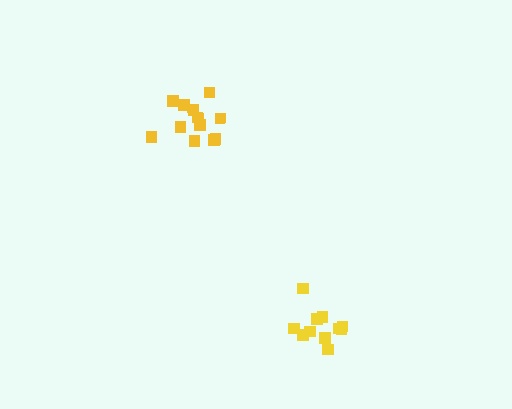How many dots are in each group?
Group 1: 11 dots, Group 2: 12 dots (23 total).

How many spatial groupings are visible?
There are 2 spatial groupings.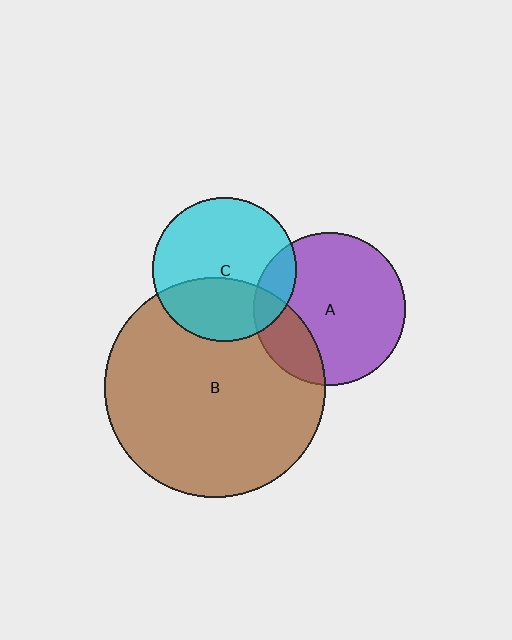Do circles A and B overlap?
Yes.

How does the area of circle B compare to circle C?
Approximately 2.3 times.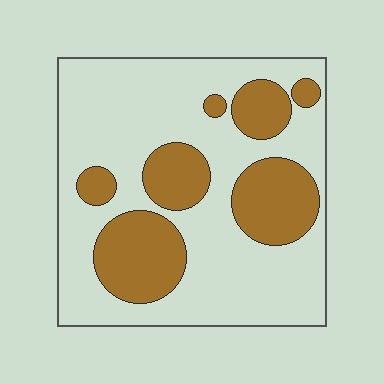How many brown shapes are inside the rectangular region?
7.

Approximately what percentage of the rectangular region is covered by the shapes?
Approximately 30%.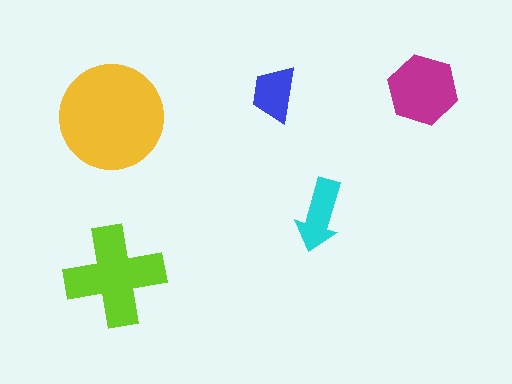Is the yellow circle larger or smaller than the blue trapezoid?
Larger.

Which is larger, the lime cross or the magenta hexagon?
The lime cross.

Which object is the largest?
The yellow circle.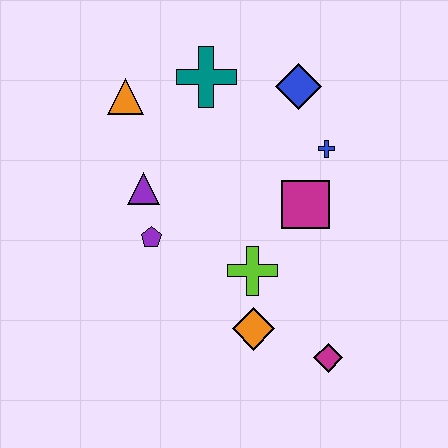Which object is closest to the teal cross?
The orange triangle is closest to the teal cross.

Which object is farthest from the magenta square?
The orange triangle is farthest from the magenta square.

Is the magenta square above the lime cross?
Yes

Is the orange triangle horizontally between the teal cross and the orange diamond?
No